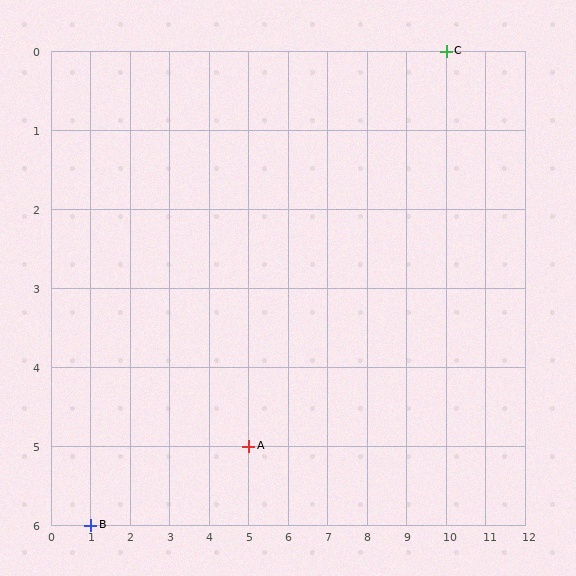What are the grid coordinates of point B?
Point B is at grid coordinates (1, 6).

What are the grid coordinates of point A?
Point A is at grid coordinates (5, 5).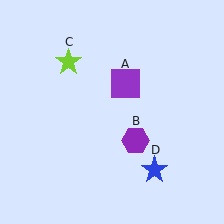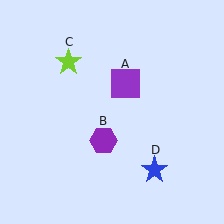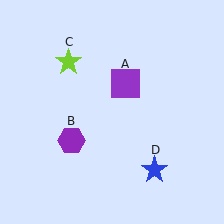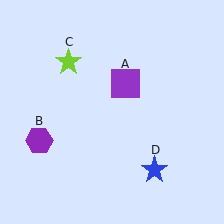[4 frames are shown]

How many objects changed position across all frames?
1 object changed position: purple hexagon (object B).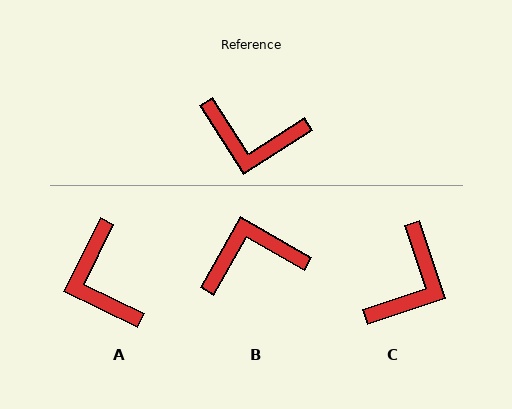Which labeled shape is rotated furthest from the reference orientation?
B, about 153 degrees away.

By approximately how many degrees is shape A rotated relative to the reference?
Approximately 59 degrees clockwise.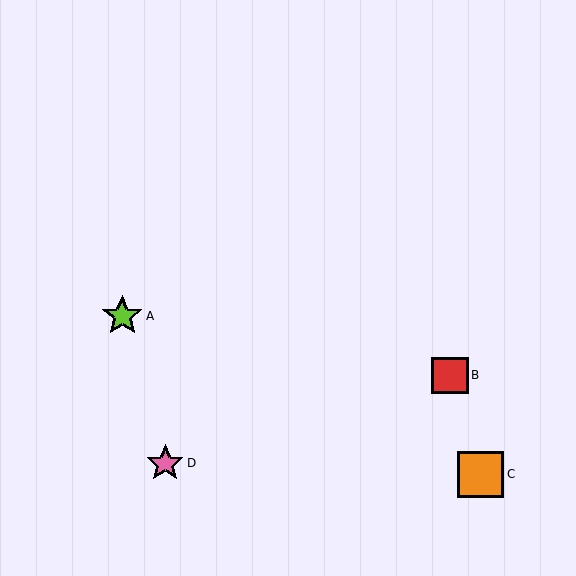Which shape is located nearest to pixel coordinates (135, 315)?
The lime star (labeled A) at (122, 316) is nearest to that location.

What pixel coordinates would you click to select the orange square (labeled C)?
Click at (481, 474) to select the orange square C.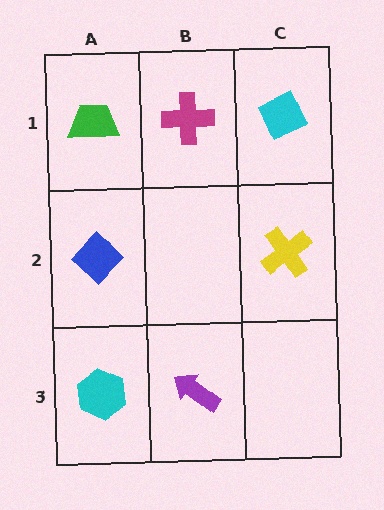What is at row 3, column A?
A cyan hexagon.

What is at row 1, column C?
A cyan diamond.